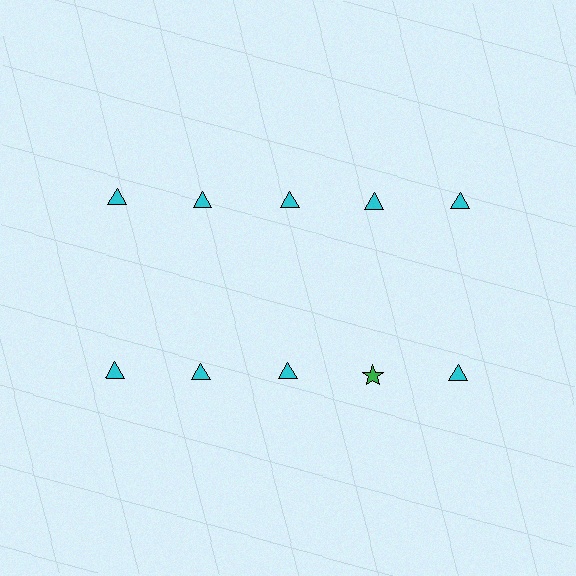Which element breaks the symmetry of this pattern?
The green star in the second row, second from right column breaks the symmetry. All other shapes are cyan triangles.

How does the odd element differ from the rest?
It differs in both color (green instead of cyan) and shape (star instead of triangle).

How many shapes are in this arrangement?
There are 10 shapes arranged in a grid pattern.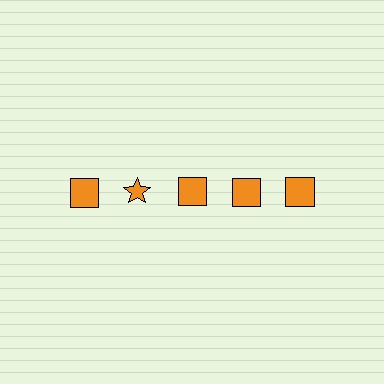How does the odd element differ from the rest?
It has a different shape: star instead of square.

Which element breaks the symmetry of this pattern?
The orange star in the top row, second from left column breaks the symmetry. All other shapes are orange squares.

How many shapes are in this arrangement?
There are 5 shapes arranged in a grid pattern.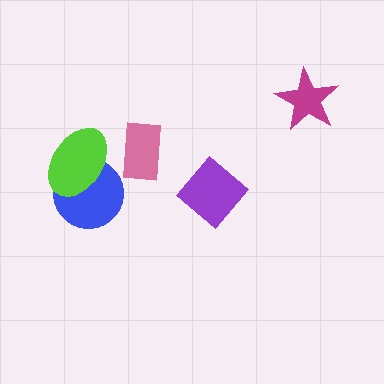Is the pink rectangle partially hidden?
No, no other shape covers it.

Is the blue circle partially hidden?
Yes, it is partially covered by another shape.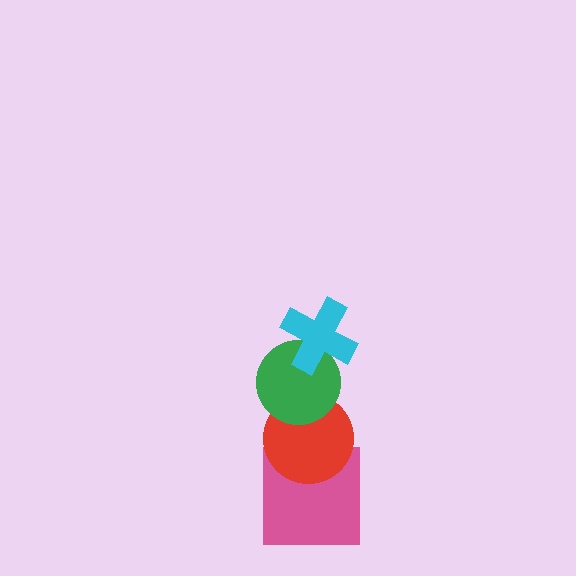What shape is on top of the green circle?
The cyan cross is on top of the green circle.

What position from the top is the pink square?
The pink square is 4th from the top.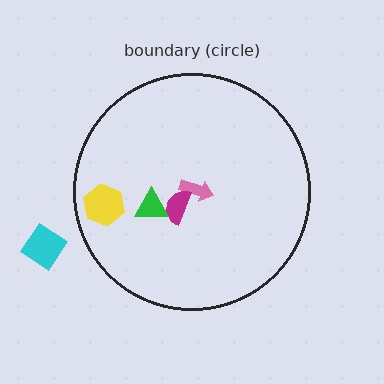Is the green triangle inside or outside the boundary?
Inside.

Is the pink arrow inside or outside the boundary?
Inside.